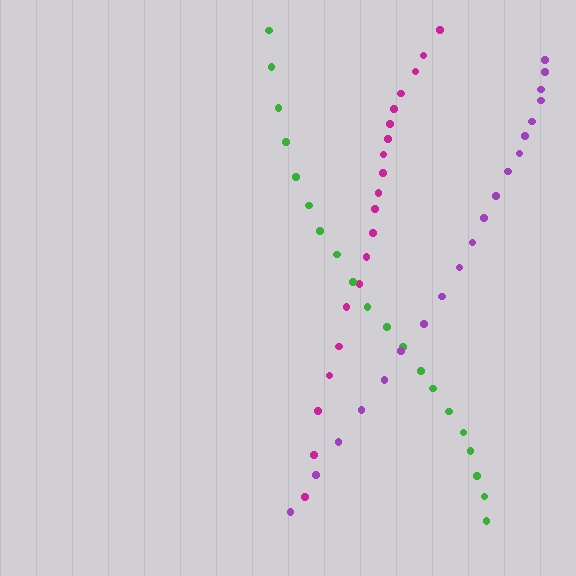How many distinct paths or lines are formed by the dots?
There are 3 distinct paths.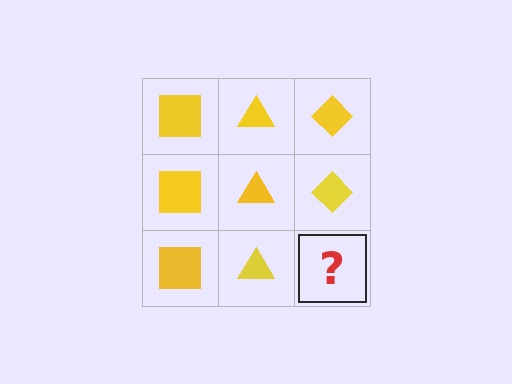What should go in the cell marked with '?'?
The missing cell should contain a yellow diamond.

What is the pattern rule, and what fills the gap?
The rule is that each column has a consistent shape. The gap should be filled with a yellow diamond.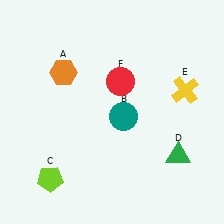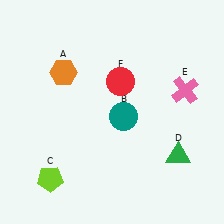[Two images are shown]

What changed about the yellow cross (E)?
In Image 1, E is yellow. In Image 2, it changed to pink.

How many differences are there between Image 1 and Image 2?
There is 1 difference between the two images.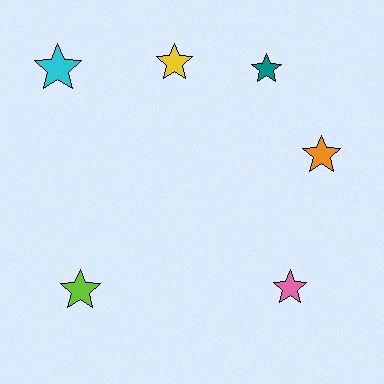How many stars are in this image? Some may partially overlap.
There are 6 stars.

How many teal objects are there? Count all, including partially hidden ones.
There is 1 teal object.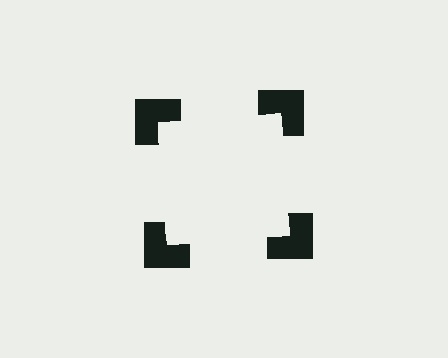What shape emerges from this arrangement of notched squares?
An illusory square — its edges are inferred from the aligned wedge cuts in the notched squares, not physically drawn.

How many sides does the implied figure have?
4 sides.